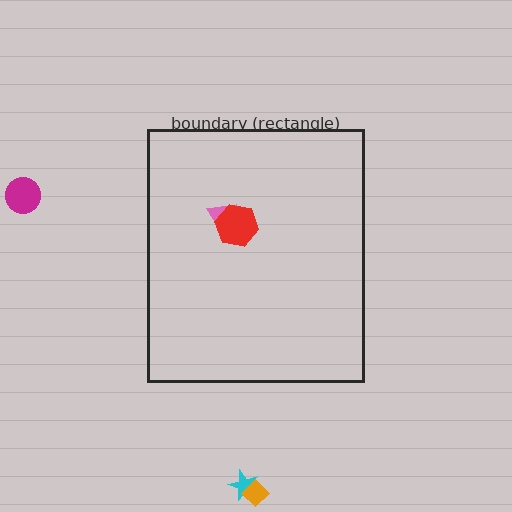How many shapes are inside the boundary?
2 inside, 3 outside.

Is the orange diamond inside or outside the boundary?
Outside.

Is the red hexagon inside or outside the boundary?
Inside.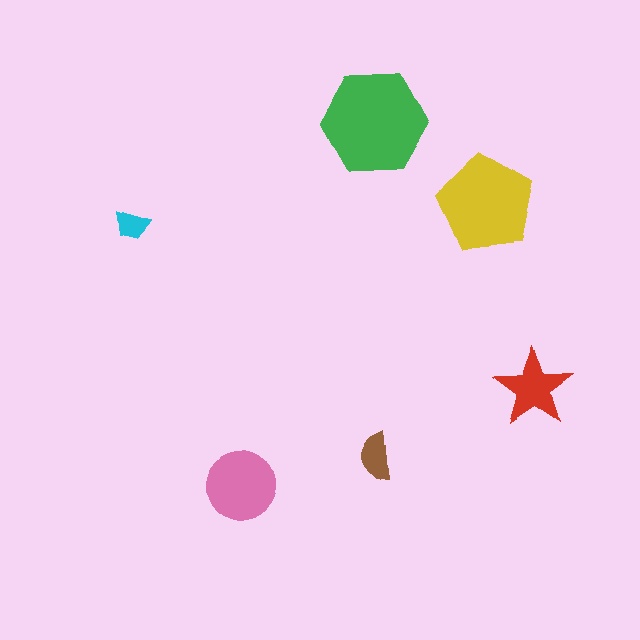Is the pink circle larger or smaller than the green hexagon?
Smaller.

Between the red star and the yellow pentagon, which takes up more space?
The yellow pentagon.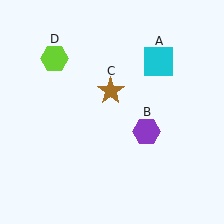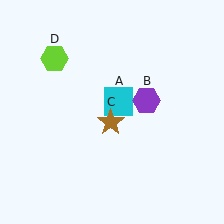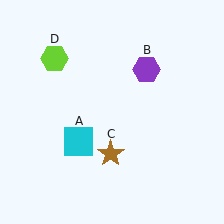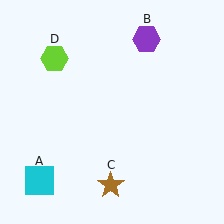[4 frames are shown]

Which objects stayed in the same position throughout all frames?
Lime hexagon (object D) remained stationary.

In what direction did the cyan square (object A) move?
The cyan square (object A) moved down and to the left.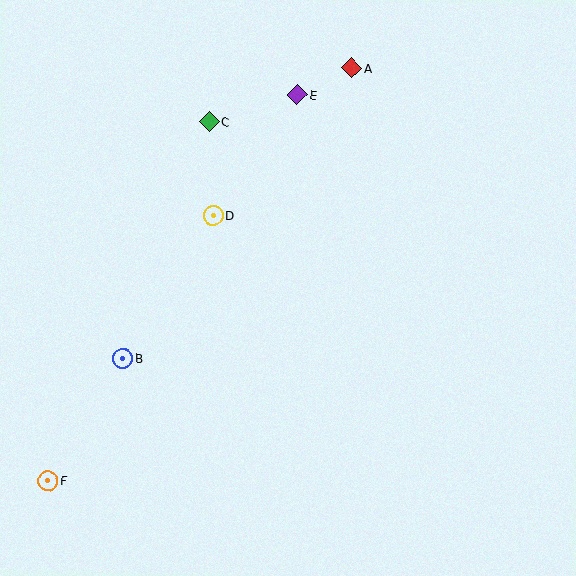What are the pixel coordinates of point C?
Point C is at (209, 122).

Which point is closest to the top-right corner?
Point A is closest to the top-right corner.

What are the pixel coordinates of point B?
Point B is at (123, 359).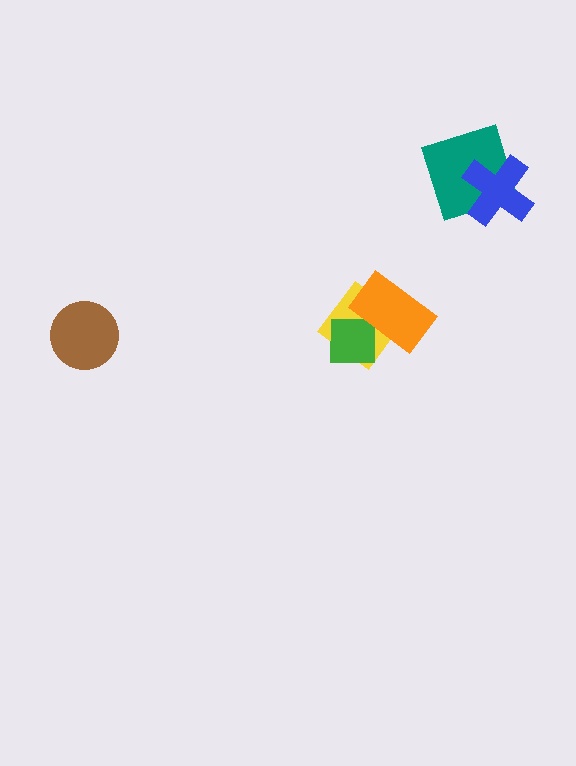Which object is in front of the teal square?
The blue cross is in front of the teal square.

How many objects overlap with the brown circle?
0 objects overlap with the brown circle.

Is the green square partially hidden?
Yes, it is partially covered by another shape.